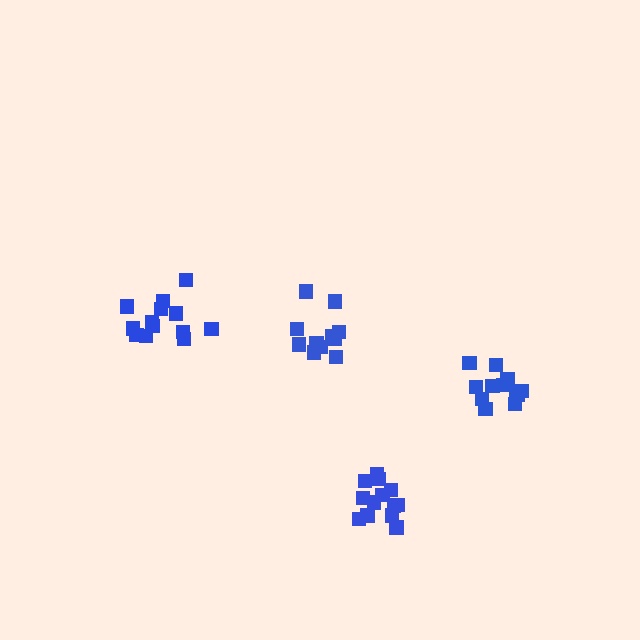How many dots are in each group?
Group 1: 13 dots, Group 2: 13 dots, Group 3: 12 dots, Group 4: 11 dots (49 total).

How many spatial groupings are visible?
There are 4 spatial groupings.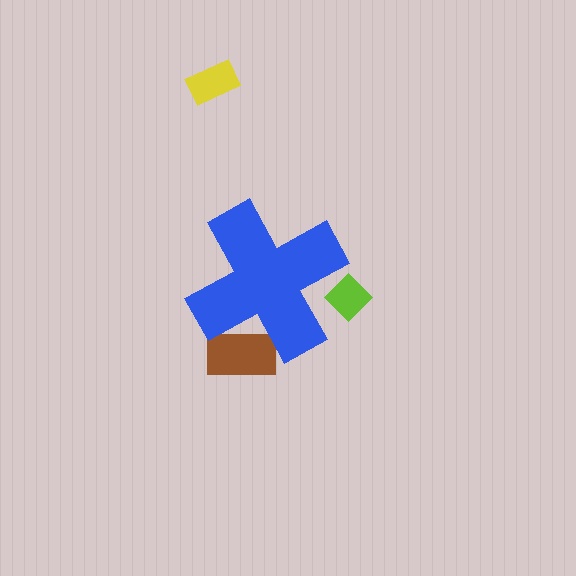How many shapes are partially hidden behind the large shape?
2 shapes are partially hidden.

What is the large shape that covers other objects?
A blue cross.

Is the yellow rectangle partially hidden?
No, the yellow rectangle is fully visible.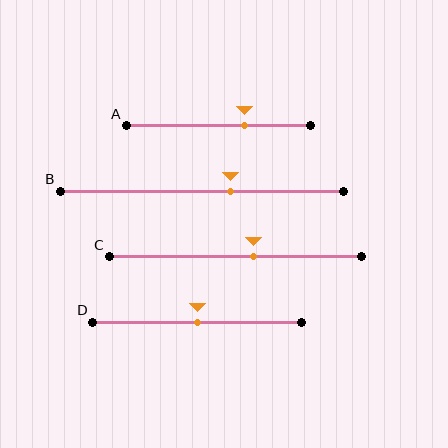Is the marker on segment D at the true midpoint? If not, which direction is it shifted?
Yes, the marker on segment D is at the true midpoint.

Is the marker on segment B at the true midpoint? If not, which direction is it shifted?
No, the marker on segment B is shifted to the right by about 10% of the segment length.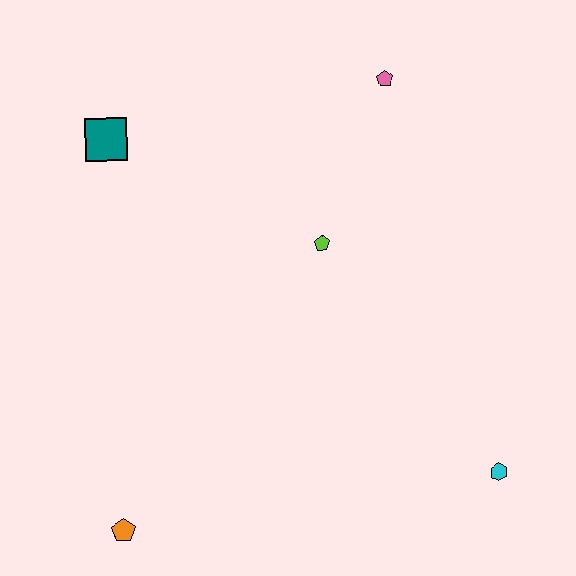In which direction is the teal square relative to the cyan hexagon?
The teal square is to the left of the cyan hexagon.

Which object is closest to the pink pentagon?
The lime pentagon is closest to the pink pentagon.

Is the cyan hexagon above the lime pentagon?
No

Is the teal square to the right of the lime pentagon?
No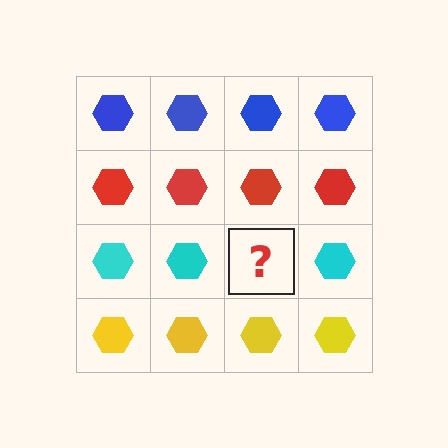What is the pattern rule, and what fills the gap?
The rule is that each row has a consistent color. The gap should be filled with a cyan hexagon.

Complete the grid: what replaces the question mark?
The question mark should be replaced with a cyan hexagon.